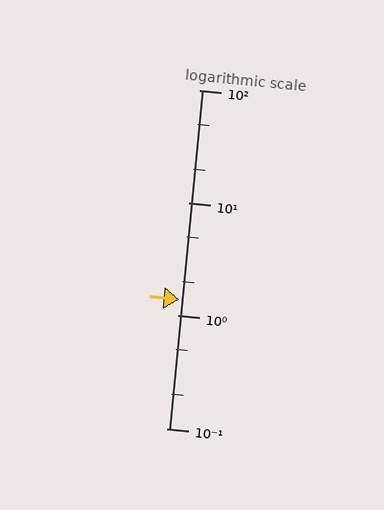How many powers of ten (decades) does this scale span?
The scale spans 3 decades, from 0.1 to 100.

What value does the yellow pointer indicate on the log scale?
The pointer indicates approximately 1.4.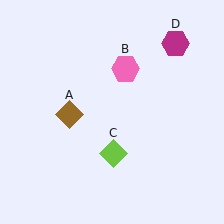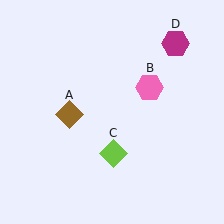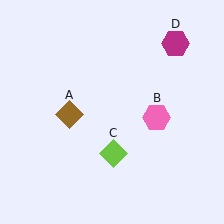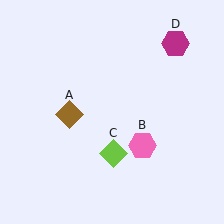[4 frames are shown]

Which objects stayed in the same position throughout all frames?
Brown diamond (object A) and lime diamond (object C) and magenta hexagon (object D) remained stationary.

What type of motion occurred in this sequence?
The pink hexagon (object B) rotated clockwise around the center of the scene.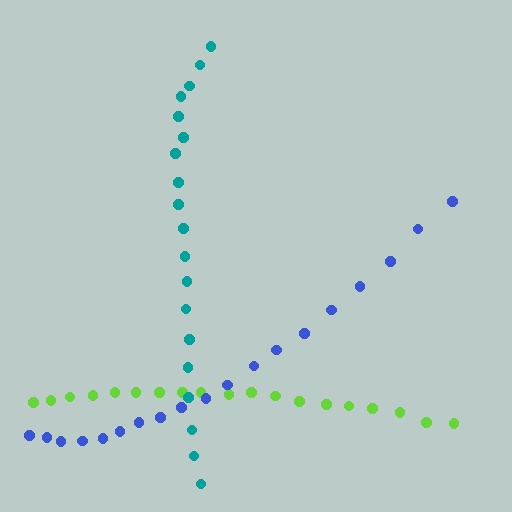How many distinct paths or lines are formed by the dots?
There are 3 distinct paths.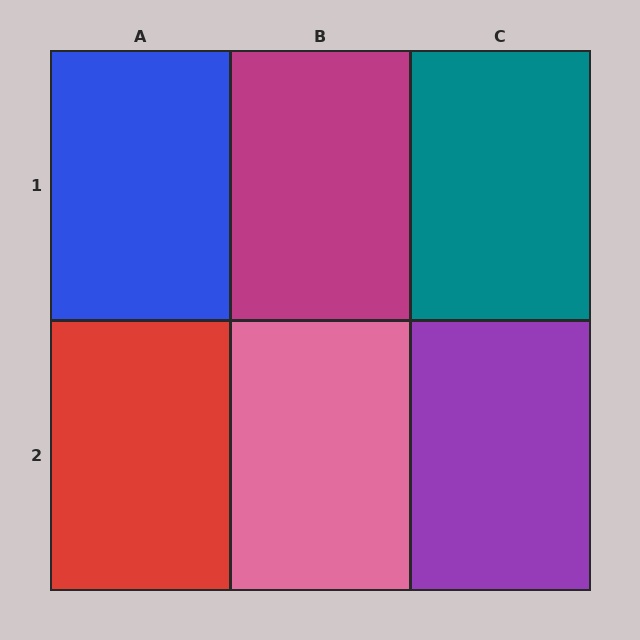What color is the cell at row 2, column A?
Red.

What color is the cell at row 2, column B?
Pink.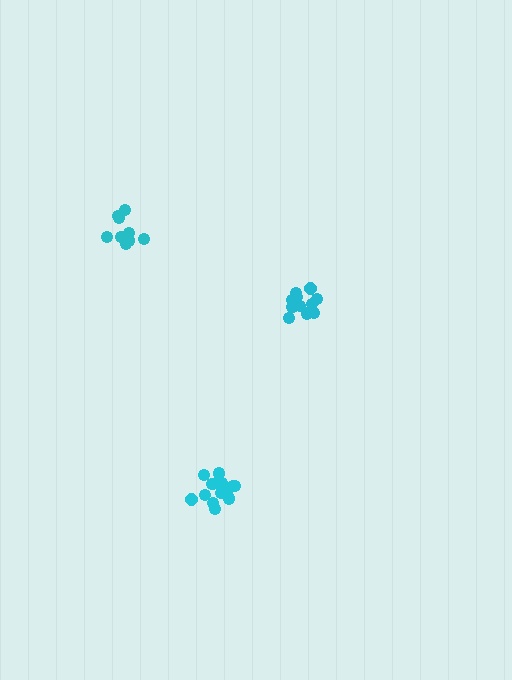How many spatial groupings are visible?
There are 3 spatial groupings.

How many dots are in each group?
Group 1: 15 dots, Group 2: 10 dots, Group 3: 11 dots (36 total).